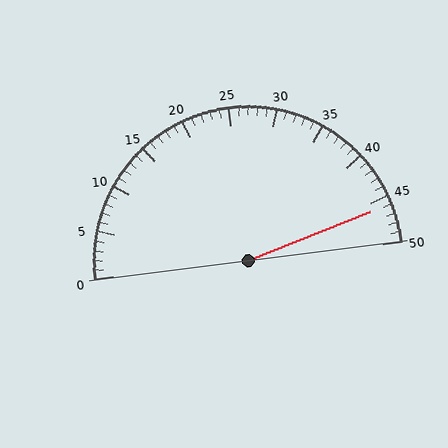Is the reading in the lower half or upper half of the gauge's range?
The reading is in the upper half of the range (0 to 50).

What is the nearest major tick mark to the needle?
The nearest major tick mark is 45.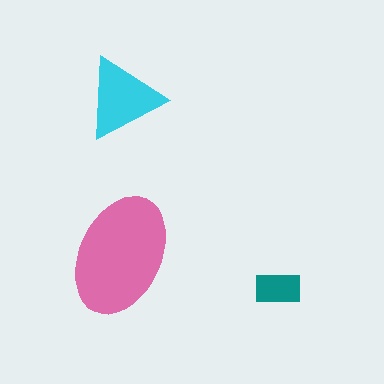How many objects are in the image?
There are 3 objects in the image.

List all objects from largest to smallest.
The pink ellipse, the cyan triangle, the teal rectangle.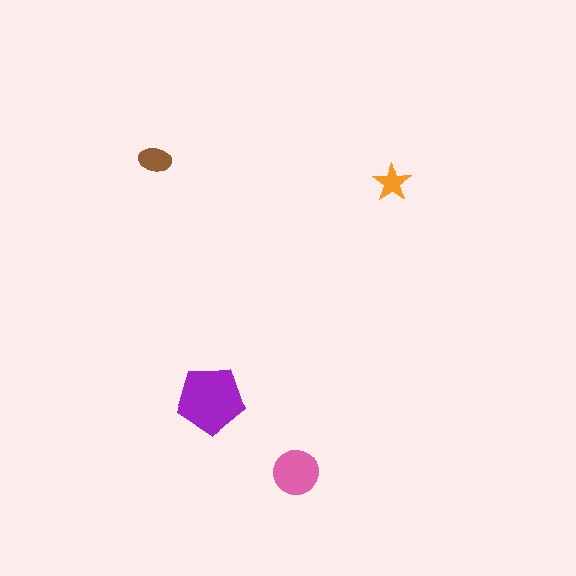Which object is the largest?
The purple pentagon.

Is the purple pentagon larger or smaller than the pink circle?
Larger.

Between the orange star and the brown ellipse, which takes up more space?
The brown ellipse.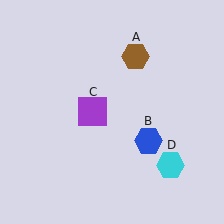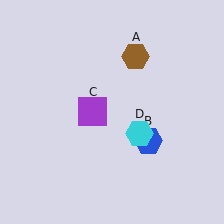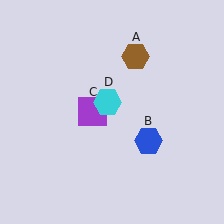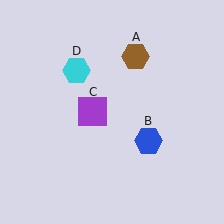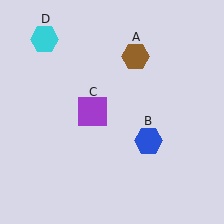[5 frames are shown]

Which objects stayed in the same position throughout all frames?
Brown hexagon (object A) and blue hexagon (object B) and purple square (object C) remained stationary.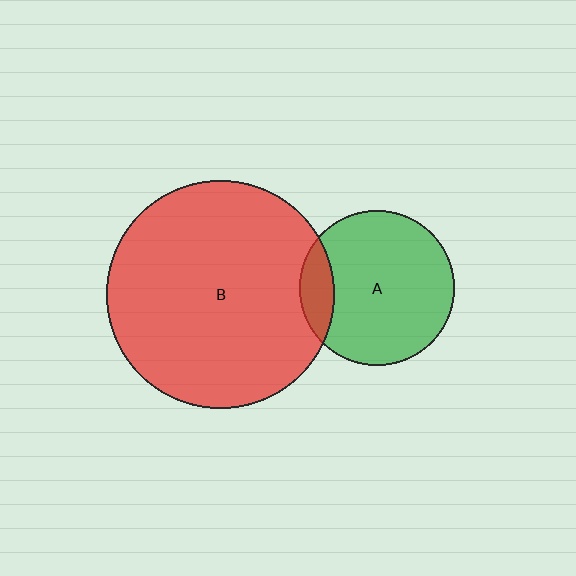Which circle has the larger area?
Circle B (red).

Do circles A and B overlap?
Yes.